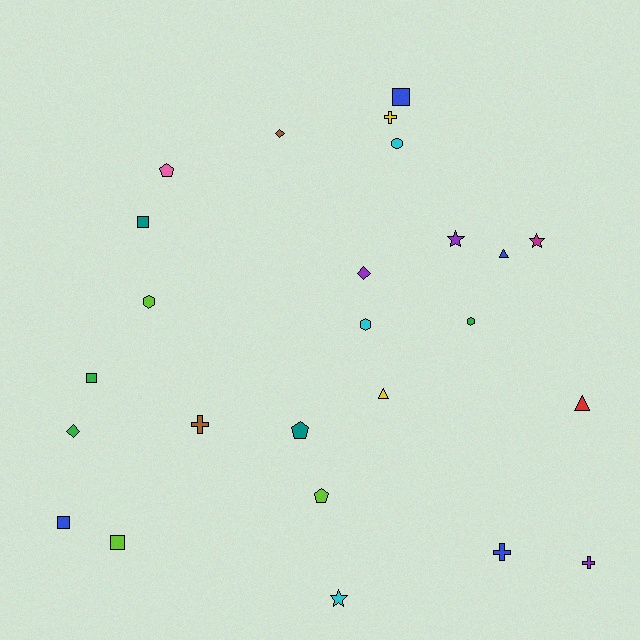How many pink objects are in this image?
There is 1 pink object.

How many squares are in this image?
There are 5 squares.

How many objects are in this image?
There are 25 objects.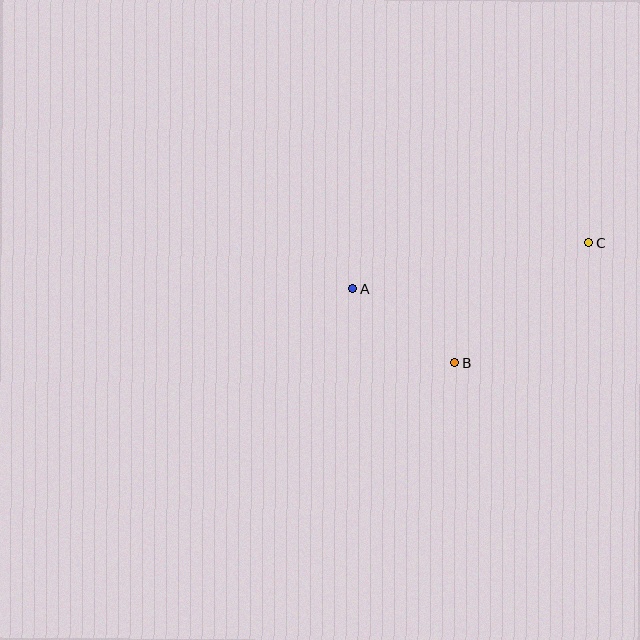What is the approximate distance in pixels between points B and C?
The distance between B and C is approximately 180 pixels.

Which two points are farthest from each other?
Points A and C are farthest from each other.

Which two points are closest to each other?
Points A and B are closest to each other.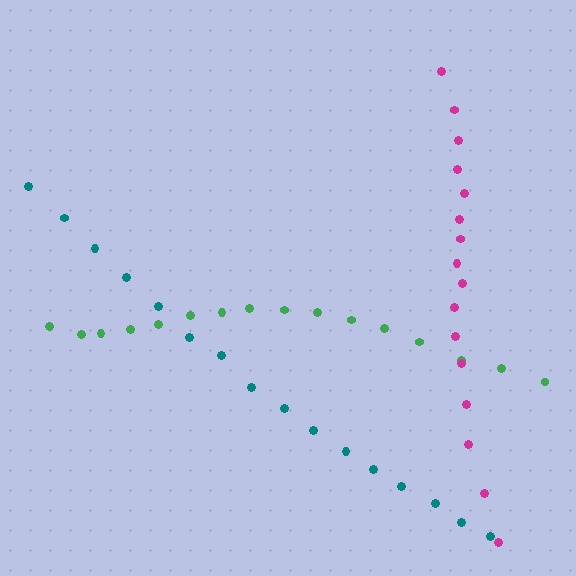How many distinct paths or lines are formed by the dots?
There are 3 distinct paths.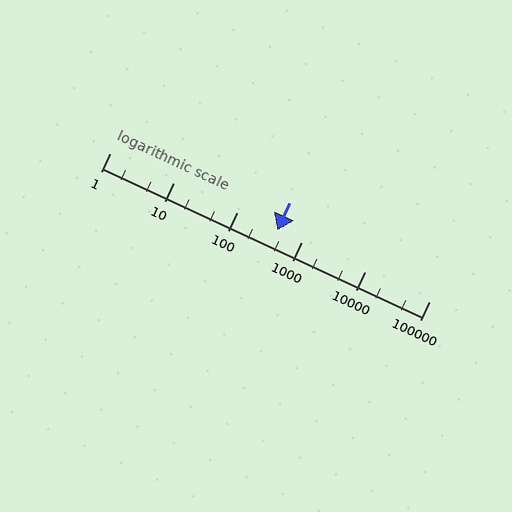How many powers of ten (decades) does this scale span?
The scale spans 5 decades, from 1 to 100000.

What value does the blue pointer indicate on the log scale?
The pointer indicates approximately 420.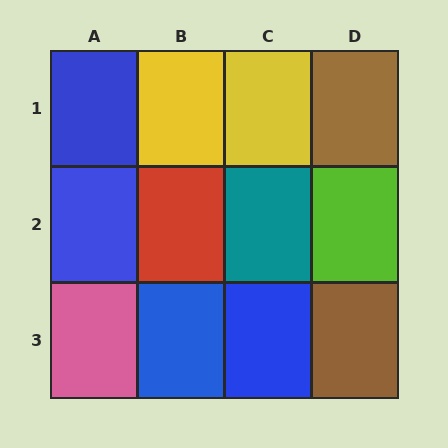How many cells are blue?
4 cells are blue.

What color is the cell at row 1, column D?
Brown.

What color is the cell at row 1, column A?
Blue.